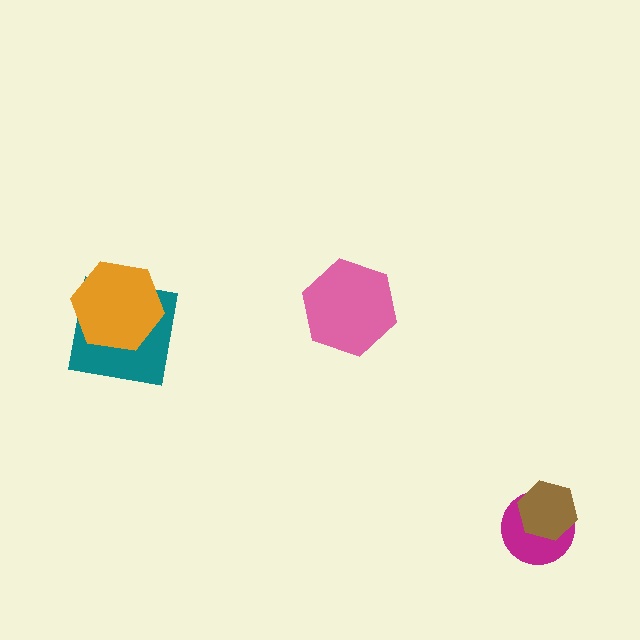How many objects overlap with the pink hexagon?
0 objects overlap with the pink hexagon.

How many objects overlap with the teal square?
1 object overlaps with the teal square.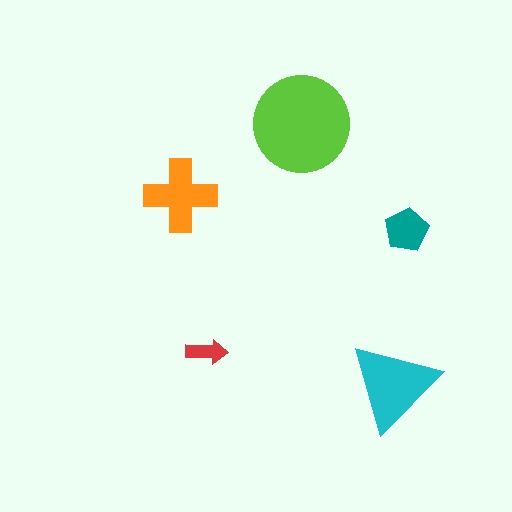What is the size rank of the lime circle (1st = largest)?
1st.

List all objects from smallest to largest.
The red arrow, the teal pentagon, the orange cross, the cyan triangle, the lime circle.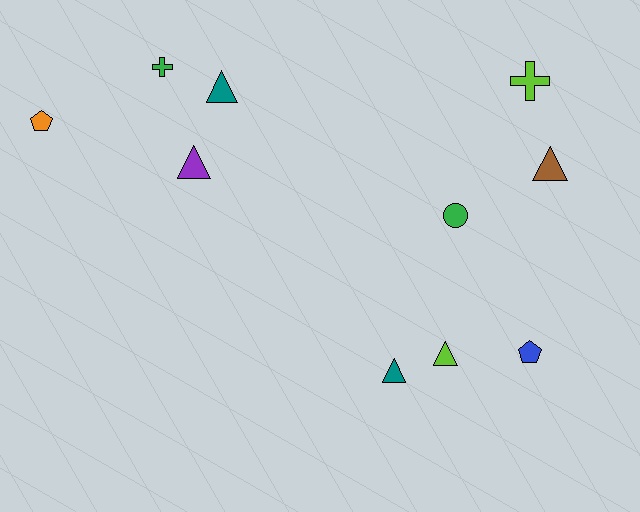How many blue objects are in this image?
There is 1 blue object.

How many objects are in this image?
There are 10 objects.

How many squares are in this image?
There are no squares.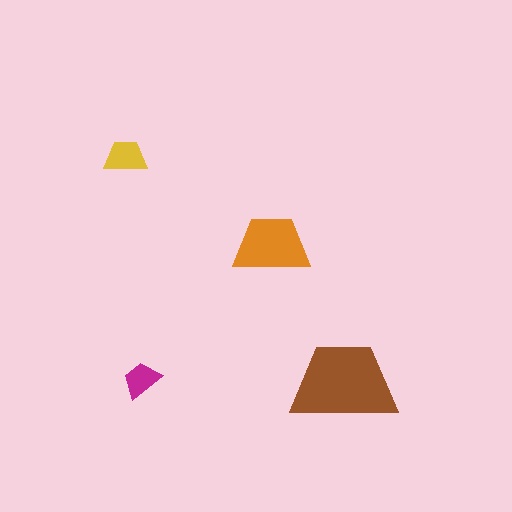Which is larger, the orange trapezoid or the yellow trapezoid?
The orange one.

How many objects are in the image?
There are 4 objects in the image.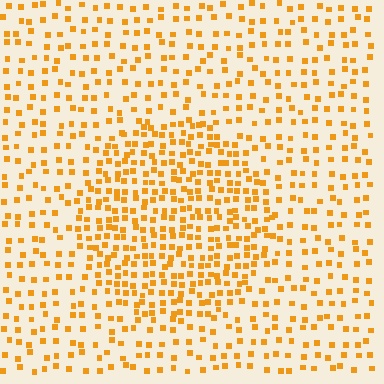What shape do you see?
I see a circle.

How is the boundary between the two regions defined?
The boundary is defined by a change in element density (approximately 1.9x ratio). All elements are the same color, size, and shape.